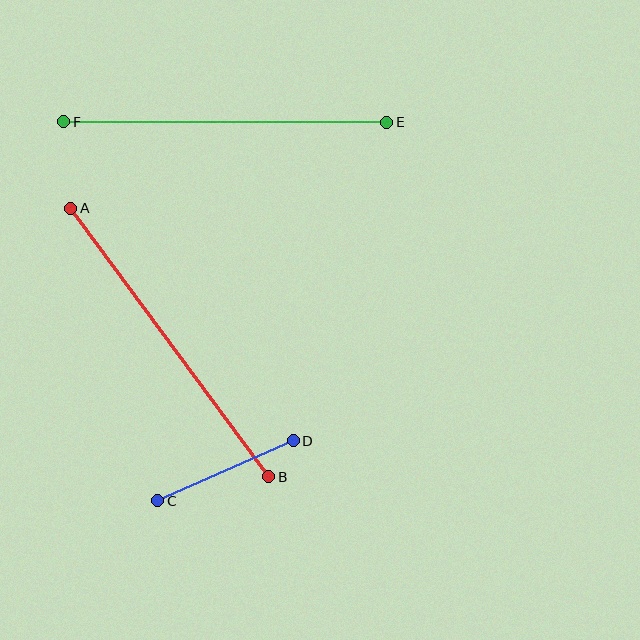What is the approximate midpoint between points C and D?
The midpoint is at approximately (226, 471) pixels.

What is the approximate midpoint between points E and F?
The midpoint is at approximately (225, 122) pixels.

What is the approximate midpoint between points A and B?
The midpoint is at approximately (170, 343) pixels.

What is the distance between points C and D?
The distance is approximately 148 pixels.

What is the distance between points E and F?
The distance is approximately 323 pixels.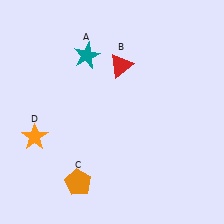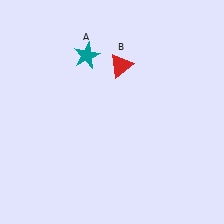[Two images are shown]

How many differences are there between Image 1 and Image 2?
There are 2 differences between the two images.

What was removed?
The orange star (D), the orange pentagon (C) were removed in Image 2.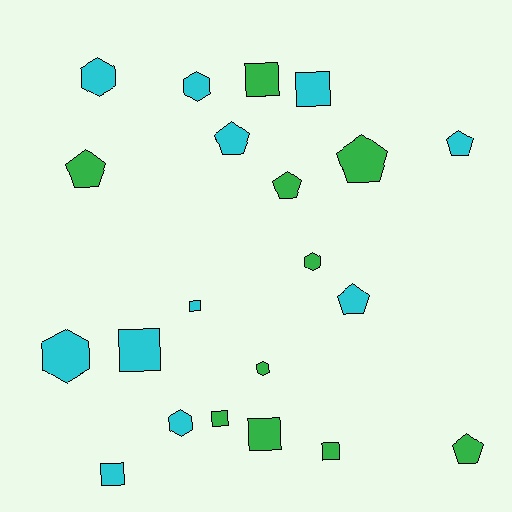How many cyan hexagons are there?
There are 4 cyan hexagons.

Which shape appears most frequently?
Square, with 8 objects.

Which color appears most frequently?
Cyan, with 11 objects.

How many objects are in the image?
There are 21 objects.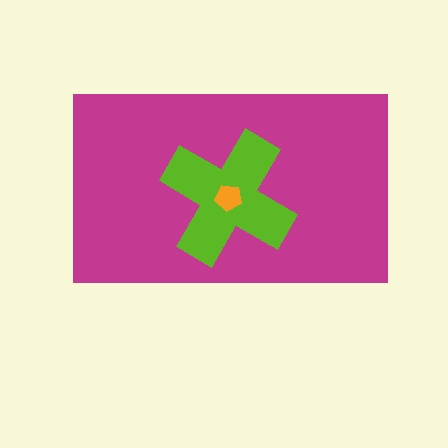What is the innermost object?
The orange pentagon.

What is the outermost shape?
The magenta rectangle.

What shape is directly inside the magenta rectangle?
The lime cross.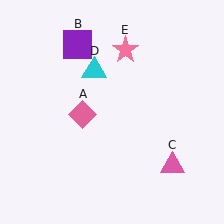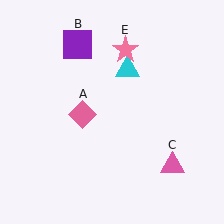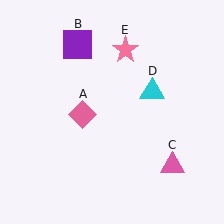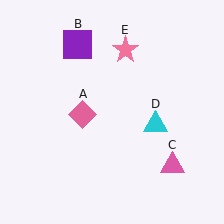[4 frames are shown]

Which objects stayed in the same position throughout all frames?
Pink diamond (object A) and purple square (object B) and pink triangle (object C) and pink star (object E) remained stationary.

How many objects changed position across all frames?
1 object changed position: cyan triangle (object D).